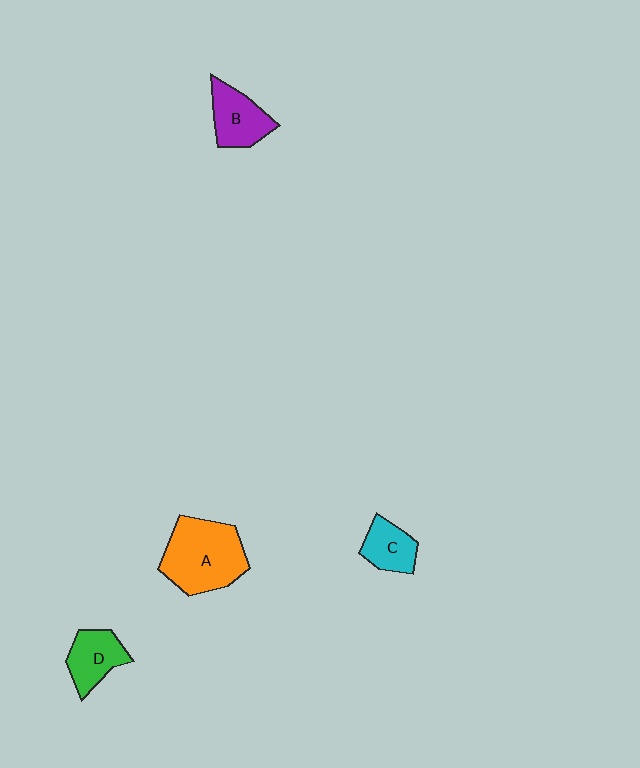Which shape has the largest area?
Shape A (orange).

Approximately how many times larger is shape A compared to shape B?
Approximately 1.7 times.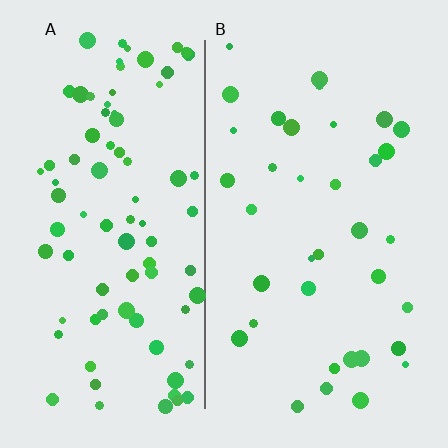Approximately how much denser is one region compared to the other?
Approximately 2.4× — region A over region B.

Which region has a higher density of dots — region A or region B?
A (the left).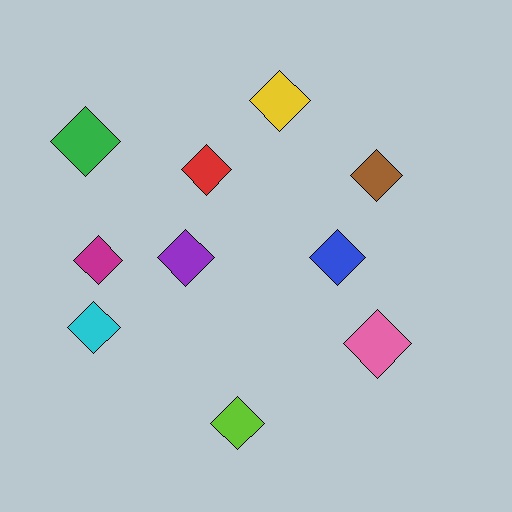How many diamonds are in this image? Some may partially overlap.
There are 10 diamonds.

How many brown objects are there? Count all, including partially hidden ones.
There is 1 brown object.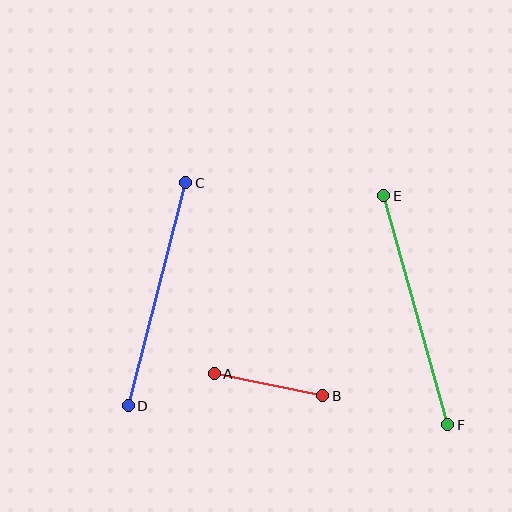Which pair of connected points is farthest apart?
Points E and F are farthest apart.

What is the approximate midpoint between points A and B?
The midpoint is at approximately (269, 385) pixels.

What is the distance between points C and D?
The distance is approximately 230 pixels.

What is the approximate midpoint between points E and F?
The midpoint is at approximately (416, 310) pixels.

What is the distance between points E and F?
The distance is approximately 238 pixels.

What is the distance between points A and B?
The distance is approximately 111 pixels.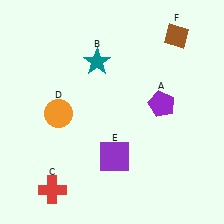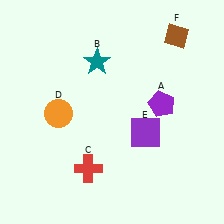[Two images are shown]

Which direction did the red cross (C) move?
The red cross (C) moved right.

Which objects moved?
The objects that moved are: the red cross (C), the purple square (E).